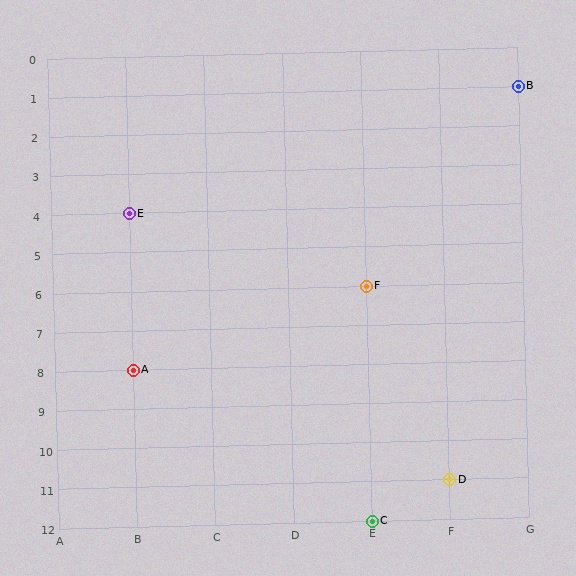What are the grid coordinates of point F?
Point F is at grid coordinates (E, 6).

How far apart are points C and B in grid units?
Points C and B are 2 columns and 11 rows apart (about 11.2 grid units diagonally).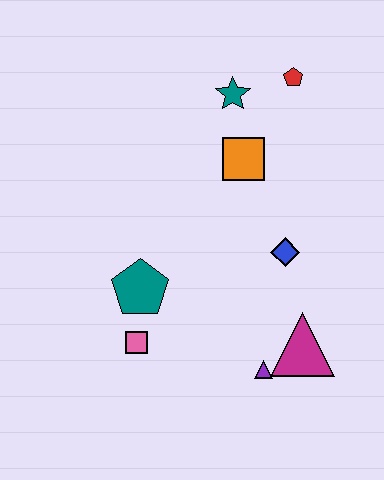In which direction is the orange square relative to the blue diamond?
The orange square is above the blue diamond.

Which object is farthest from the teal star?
The purple triangle is farthest from the teal star.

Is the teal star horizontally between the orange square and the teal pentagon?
Yes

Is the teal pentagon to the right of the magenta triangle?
No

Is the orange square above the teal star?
No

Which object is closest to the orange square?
The teal star is closest to the orange square.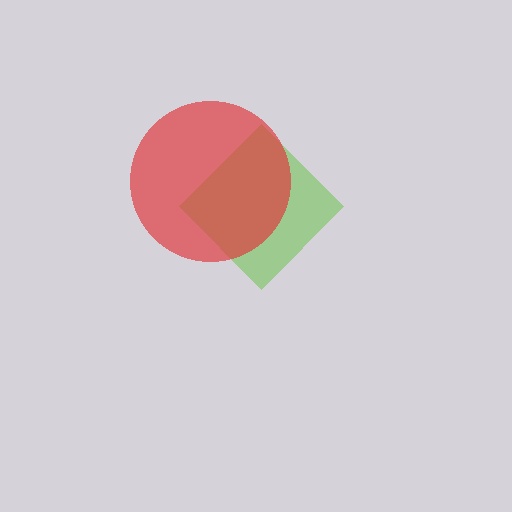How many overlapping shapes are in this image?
There are 2 overlapping shapes in the image.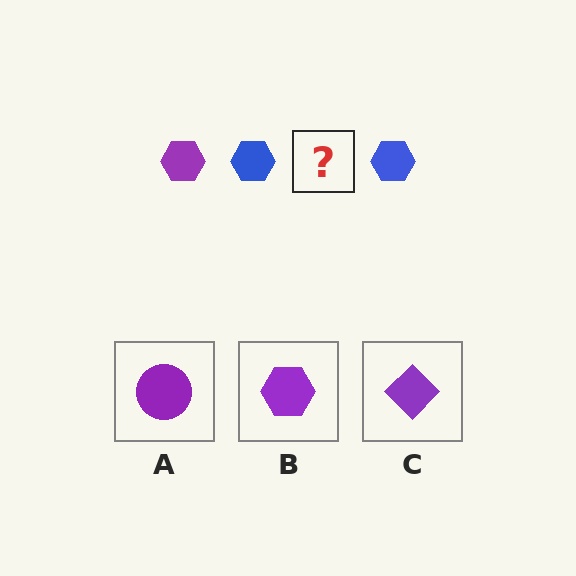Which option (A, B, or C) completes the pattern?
B.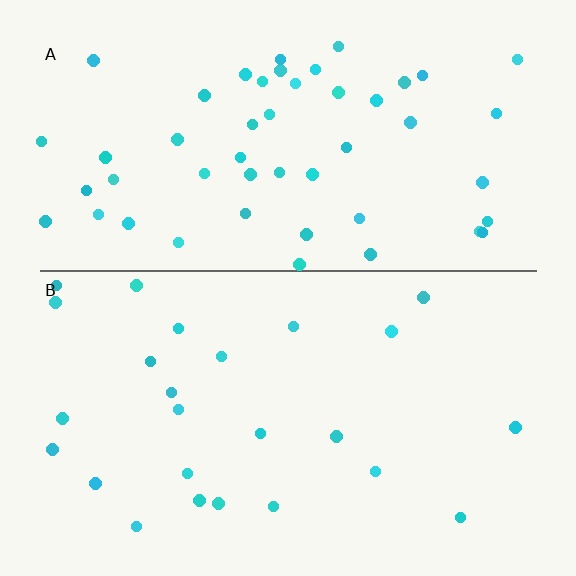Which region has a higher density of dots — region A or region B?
A (the top).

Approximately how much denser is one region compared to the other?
Approximately 2.0× — region A over region B.